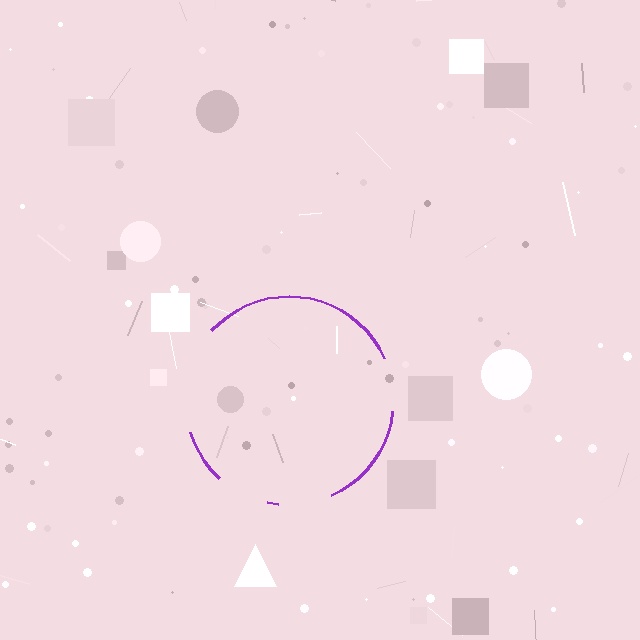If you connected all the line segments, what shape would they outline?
They would outline a circle.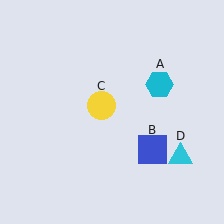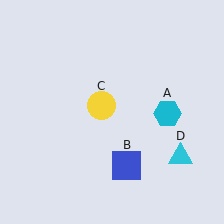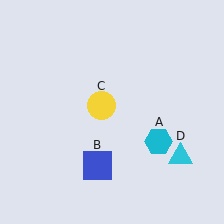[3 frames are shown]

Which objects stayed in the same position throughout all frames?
Yellow circle (object C) and cyan triangle (object D) remained stationary.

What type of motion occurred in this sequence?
The cyan hexagon (object A), blue square (object B) rotated clockwise around the center of the scene.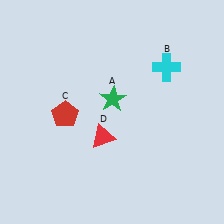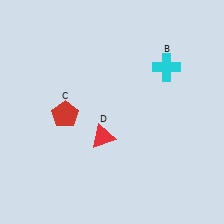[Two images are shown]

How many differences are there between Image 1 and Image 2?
There is 1 difference between the two images.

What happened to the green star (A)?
The green star (A) was removed in Image 2. It was in the top-right area of Image 1.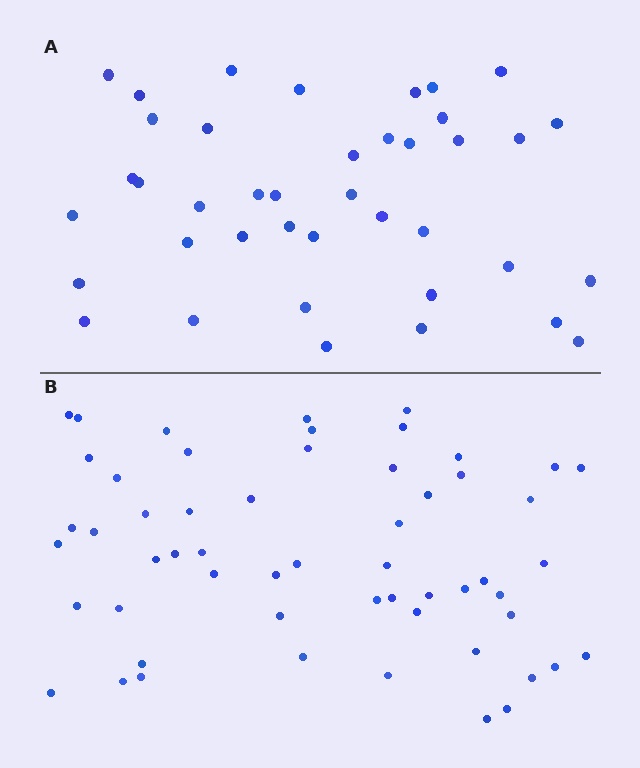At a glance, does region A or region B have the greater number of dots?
Region B (the bottom region) has more dots.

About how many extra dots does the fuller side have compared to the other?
Region B has approximately 15 more dots than region A.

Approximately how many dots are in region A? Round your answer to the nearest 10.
About 40 dots.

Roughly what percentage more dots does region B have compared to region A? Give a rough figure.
About 40% more.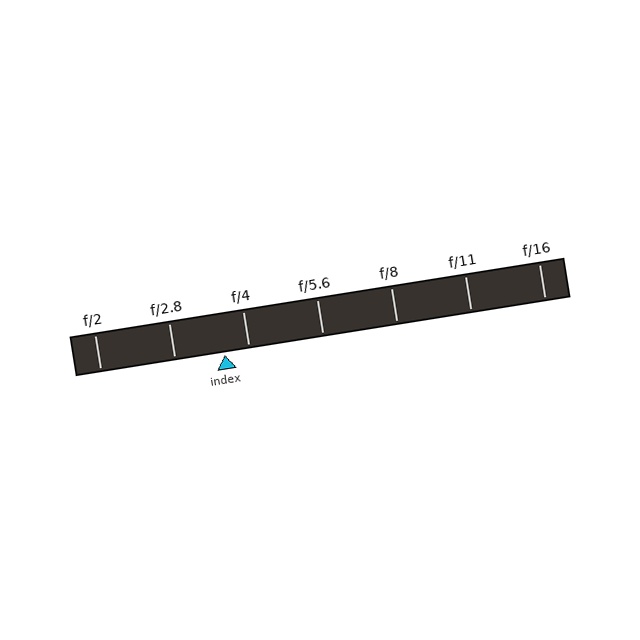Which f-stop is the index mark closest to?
The index mark is closest to f/4.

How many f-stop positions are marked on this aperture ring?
There are 7 f-stop positions marked.